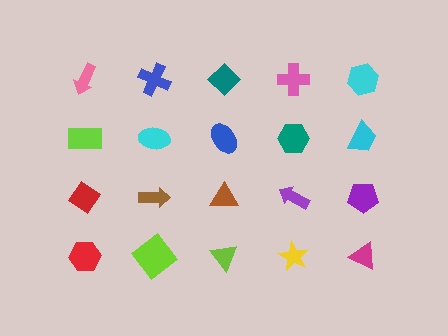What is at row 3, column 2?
A brown arrow.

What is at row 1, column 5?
A cyan hexagon.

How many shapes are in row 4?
5 shapes.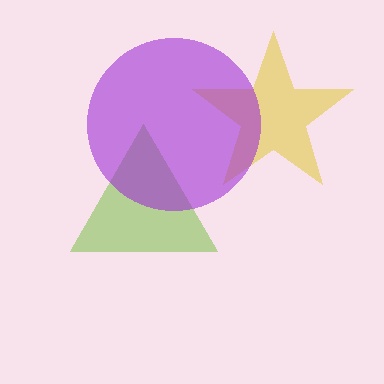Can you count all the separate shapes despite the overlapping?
Yes, there are 3 separate shapes.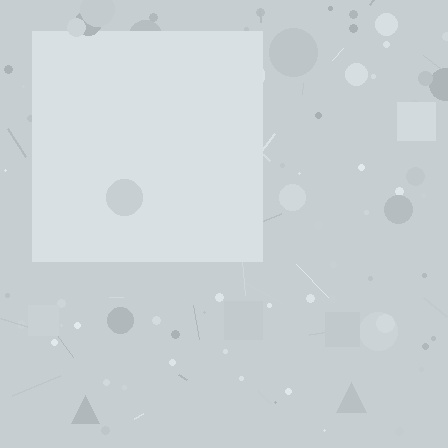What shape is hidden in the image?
A square is hidden in the image.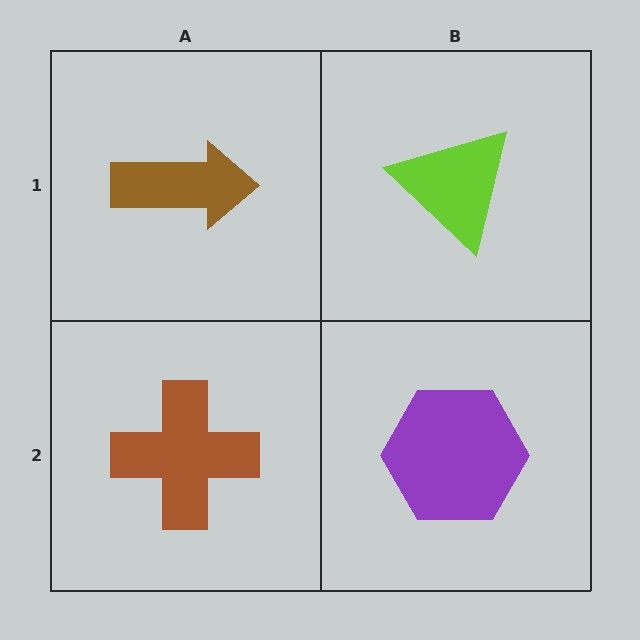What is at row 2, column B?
A purple hexagon.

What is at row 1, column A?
A brown arrow.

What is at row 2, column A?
A brown cross.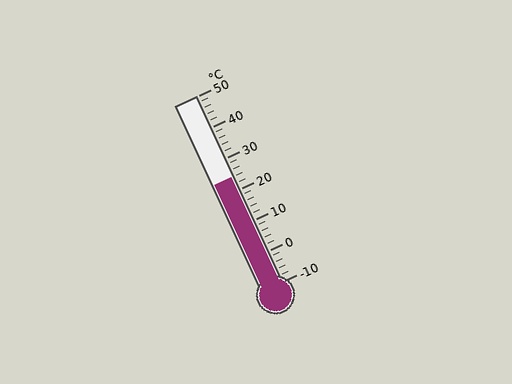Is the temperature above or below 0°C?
The temperature is above 0°C.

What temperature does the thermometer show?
The thermometer shows approximately 24°C.